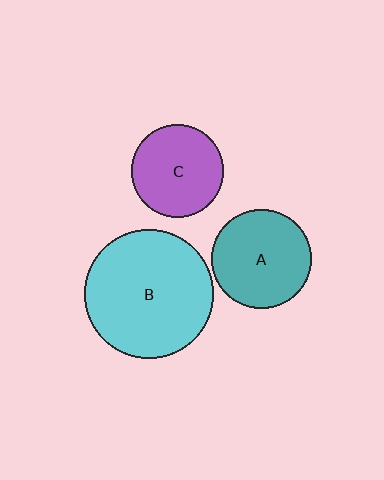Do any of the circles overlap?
No, none of the circles overlap.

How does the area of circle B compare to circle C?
Approximately 2.0 times.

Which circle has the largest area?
Circle B (cyan).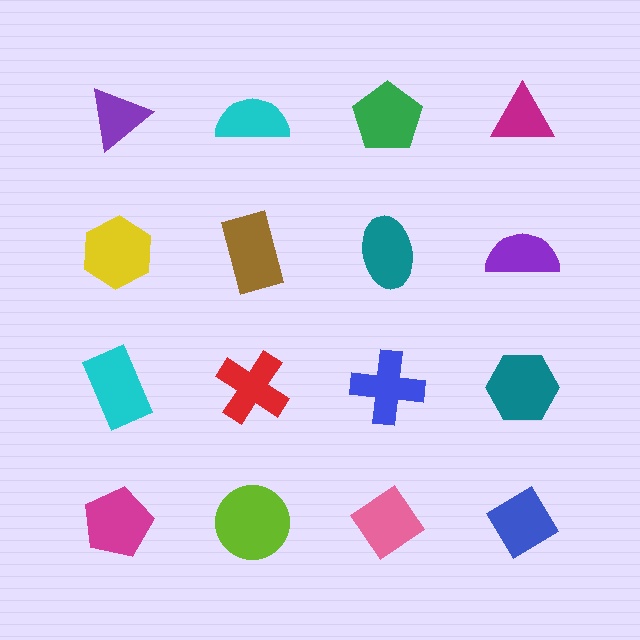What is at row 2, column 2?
A brown rectangle.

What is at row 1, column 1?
A purple triangle.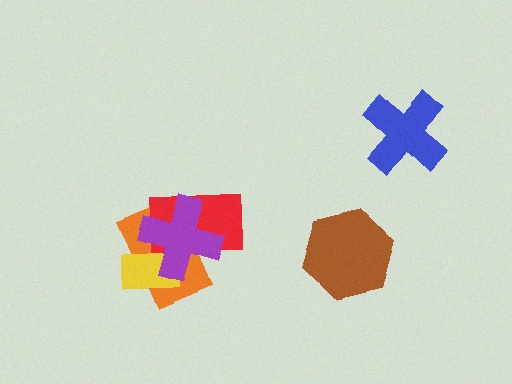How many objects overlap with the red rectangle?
3 objects overlap with the red rectangle.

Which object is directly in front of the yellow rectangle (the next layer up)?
The red rectangle is directly in front of the yellow rectangle.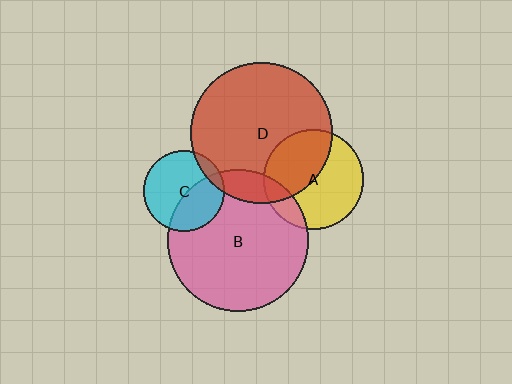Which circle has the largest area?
Circle D (red).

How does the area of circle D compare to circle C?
Approximately 3.1 times.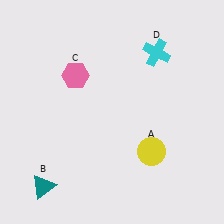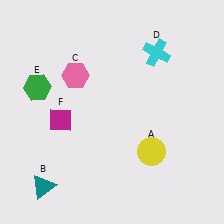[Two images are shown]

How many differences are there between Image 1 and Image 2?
There are 2 differences between the two images.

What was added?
A green hexagon (E), a magenta diamond (F) were added in Image 2.